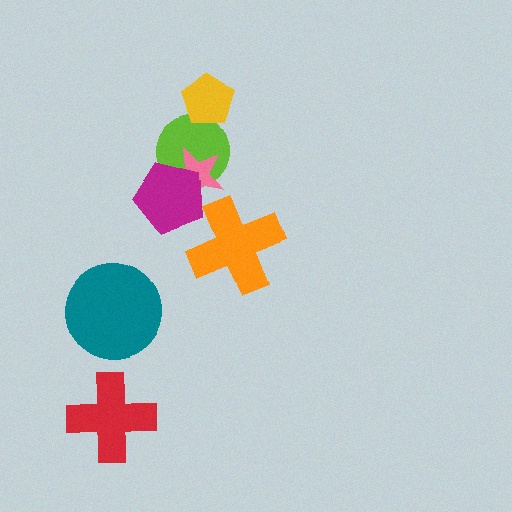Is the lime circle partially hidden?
Yes, it is partially covered by another shape.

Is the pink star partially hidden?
Yes, it is partially covered by another shape.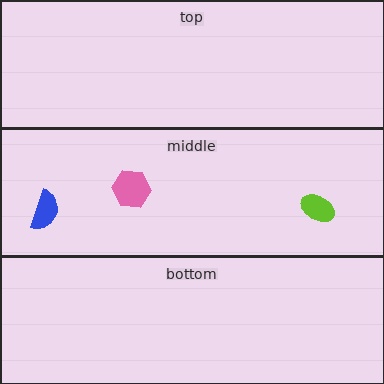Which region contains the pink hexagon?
The middle region.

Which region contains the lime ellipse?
The middle region.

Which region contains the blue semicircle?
The middle region.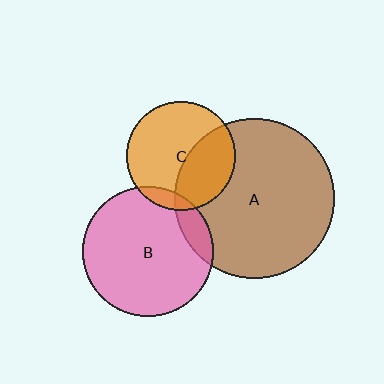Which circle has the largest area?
Circle A (brown).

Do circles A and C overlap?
Yes.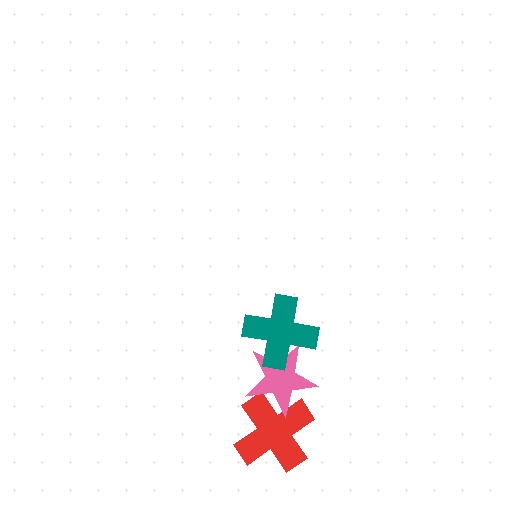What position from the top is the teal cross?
The teal cross is 1st from the top.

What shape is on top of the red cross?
The pink star is on top of the red cross.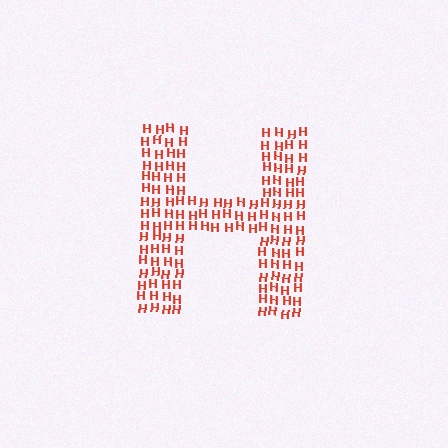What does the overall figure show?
The overall figure shows the letter H.